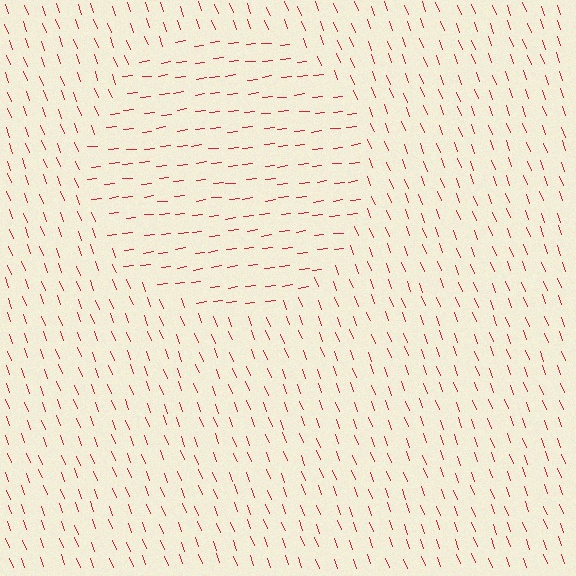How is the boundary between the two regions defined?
The boundary is defined purely by a change in line orientation (approximately 76 degrees difference). All lines are the same color and thickness.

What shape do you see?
I see a circle.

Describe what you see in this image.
The image is filled with small red line segments. A circle region in the image has lines oriented differently from the surrounding lines, creating a visible texture boundary.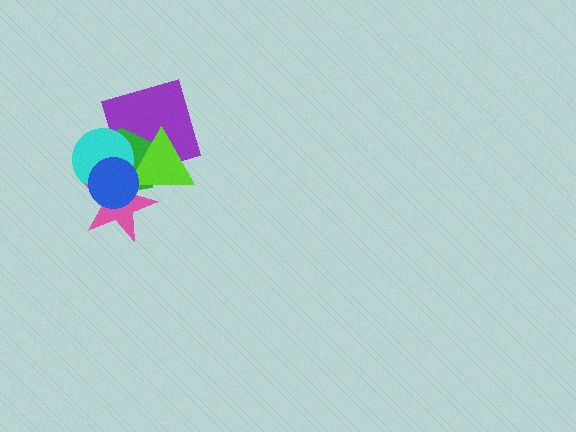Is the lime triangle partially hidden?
Yes, it is partially covered by another shape.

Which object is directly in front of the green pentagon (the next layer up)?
The cyan circle is directly in front of the green pentagon.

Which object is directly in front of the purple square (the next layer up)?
The green pentagon is directly in front of the purple square.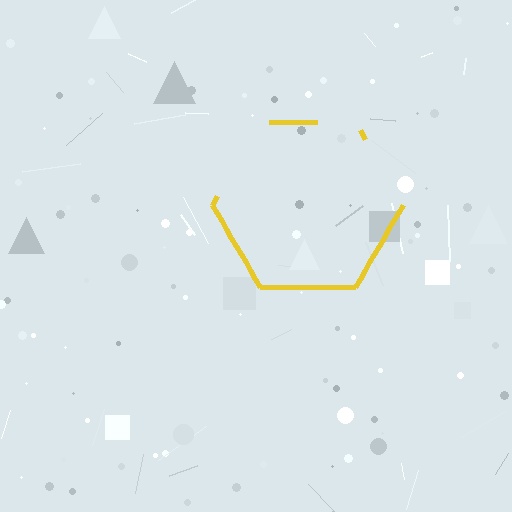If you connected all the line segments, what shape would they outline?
They would outline a hexagon.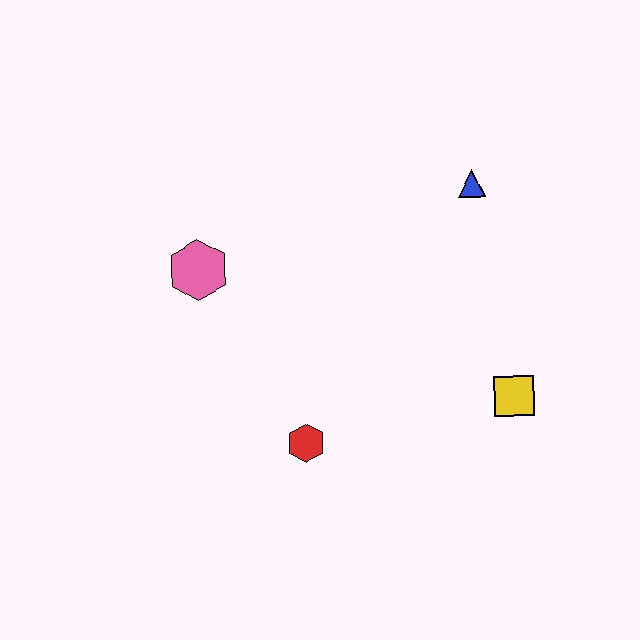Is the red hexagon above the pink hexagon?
No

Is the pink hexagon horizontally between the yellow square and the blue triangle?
No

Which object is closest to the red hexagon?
The pink hexagon is closest to the red hexagon.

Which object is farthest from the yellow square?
The pink hexagon is farthest from the yellow square.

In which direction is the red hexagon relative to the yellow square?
The red hexagon is to the left of the yellow square.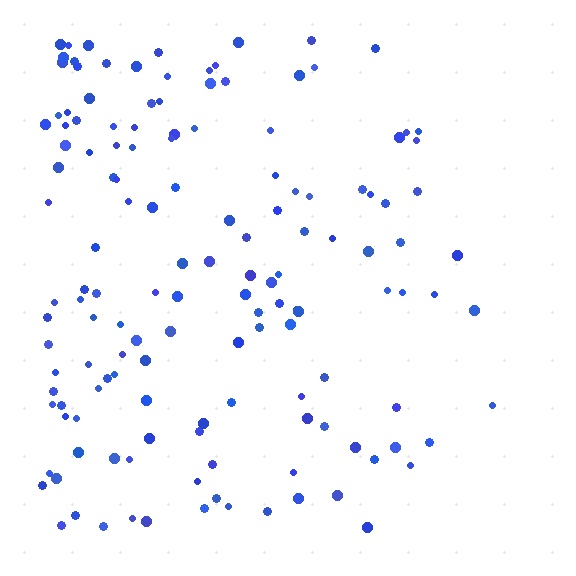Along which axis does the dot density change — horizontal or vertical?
Horizontal.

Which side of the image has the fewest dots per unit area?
The right.